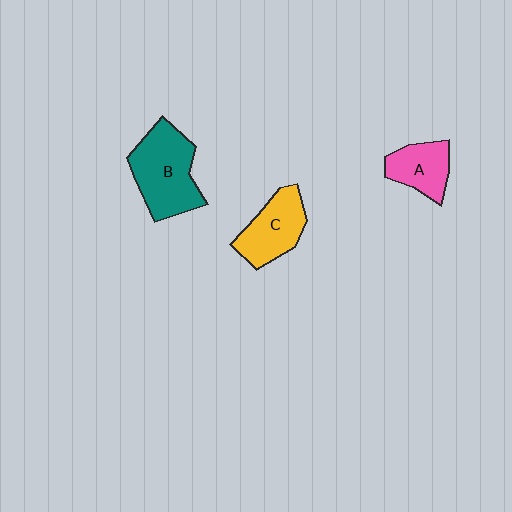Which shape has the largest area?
Shape B (teal).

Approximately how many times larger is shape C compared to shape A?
Approximately 1.3 times.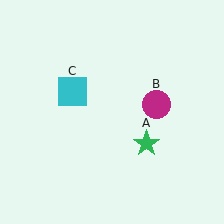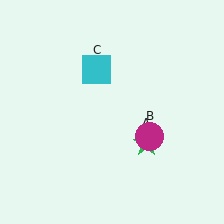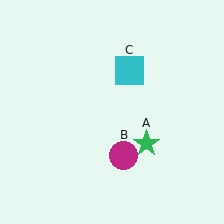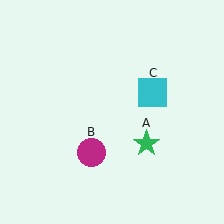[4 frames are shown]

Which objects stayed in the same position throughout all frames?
Green star (object A) remained stationary.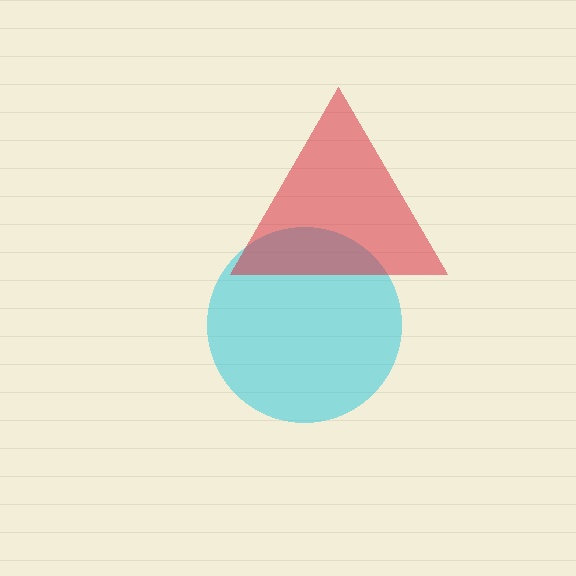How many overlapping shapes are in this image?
There are 2 overlapping shapes in the image.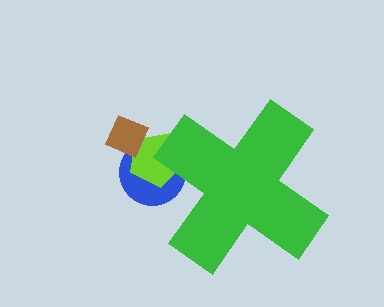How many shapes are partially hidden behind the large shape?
2 shapes are partially hidden.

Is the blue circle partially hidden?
Yes, the blue circle is partially hidden behind the green cross.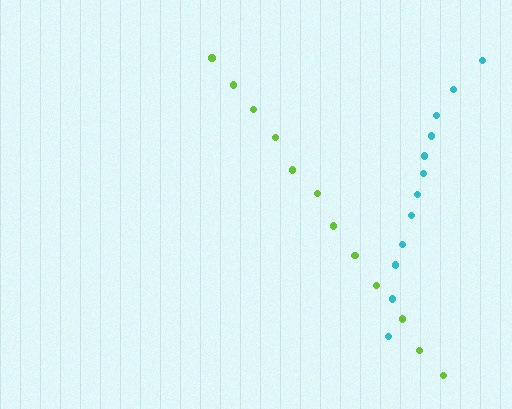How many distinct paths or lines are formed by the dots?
There are 2 distinct paths.